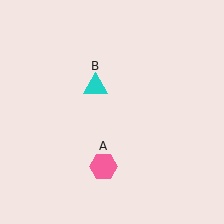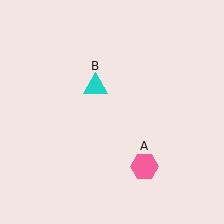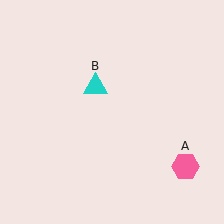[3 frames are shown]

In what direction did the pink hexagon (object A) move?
The pink hexagon (object A) moved right.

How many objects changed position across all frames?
1 object changed position: pink hexagon (object A).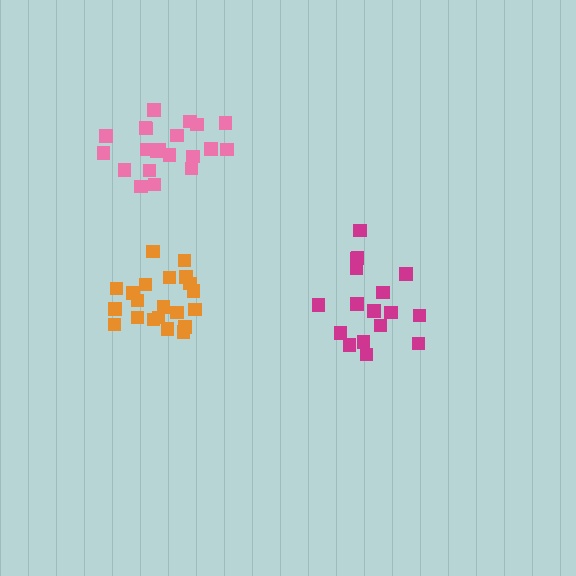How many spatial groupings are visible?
There are 3 spatial groupings.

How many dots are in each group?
Group 1: 17 dots, Group 2: 21 dots, Group 3: 21 dots (59 total).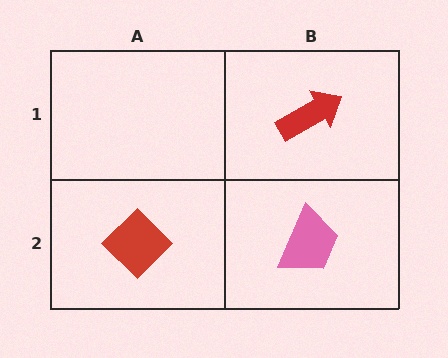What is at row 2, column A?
A red diamond.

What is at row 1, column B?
A red arrow.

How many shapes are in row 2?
2 shapes.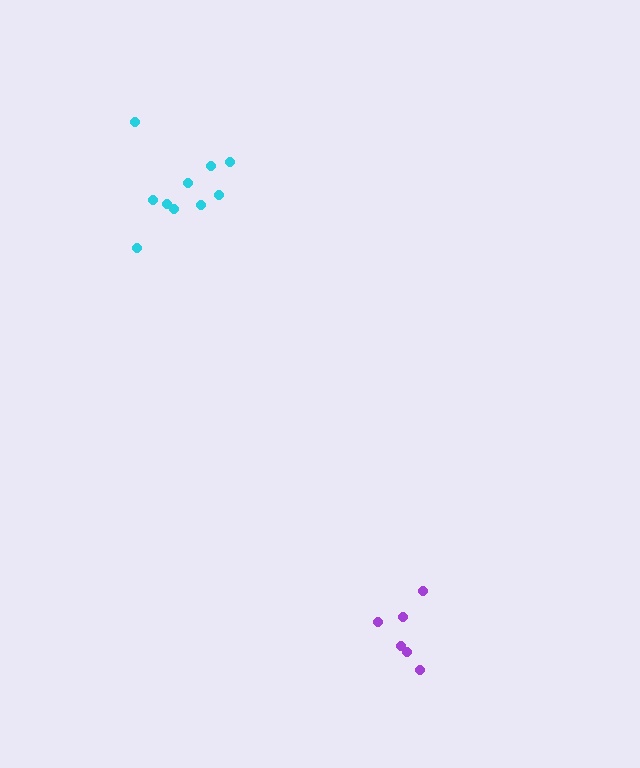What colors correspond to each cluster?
The clusters are colored: purple, cyan.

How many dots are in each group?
Group 1: 6 dots, Group 2: 10 dots (16 total).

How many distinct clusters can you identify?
There are 2 distinct clusters.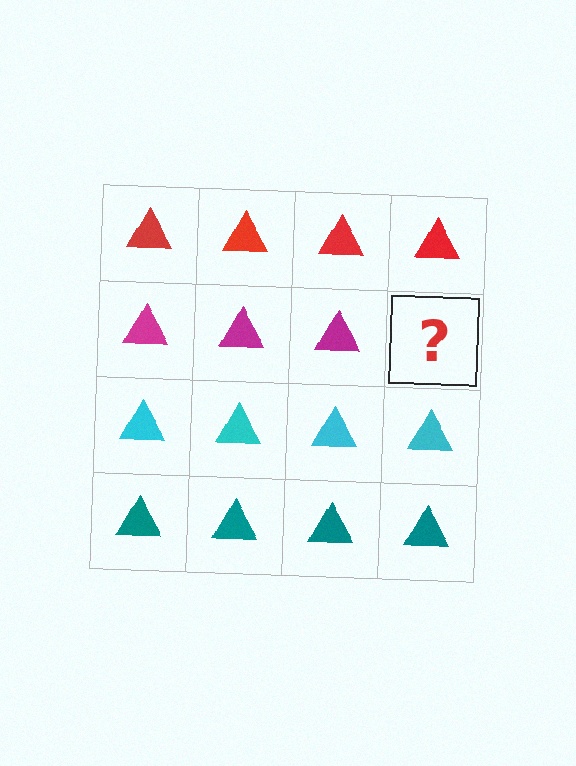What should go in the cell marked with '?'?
The missing cell should contain a magenta triangle.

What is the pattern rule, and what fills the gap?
The rule is that each row has a consistent color. The gap should be filled with a magenta triangle.